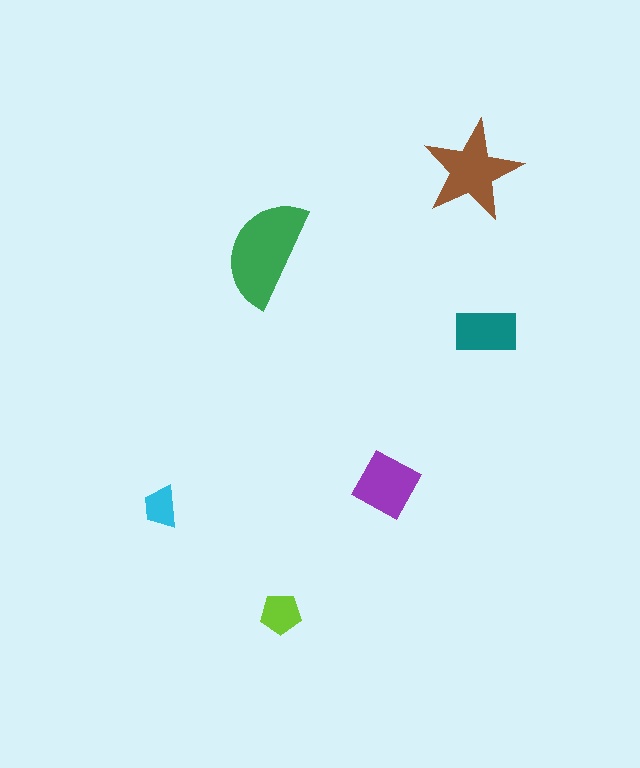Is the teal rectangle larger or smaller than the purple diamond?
Smaller.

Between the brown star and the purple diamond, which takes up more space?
The brown star.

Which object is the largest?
The green semicircle.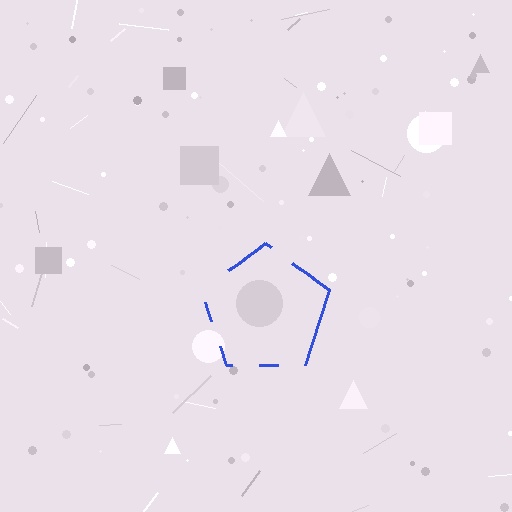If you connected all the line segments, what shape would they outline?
They would outline a pentagon.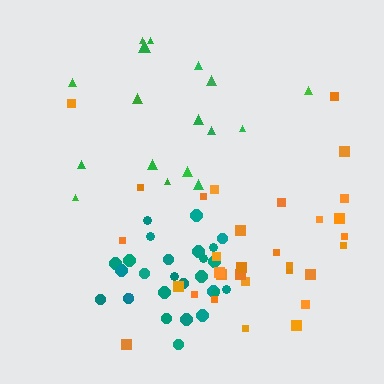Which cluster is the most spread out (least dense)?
Green.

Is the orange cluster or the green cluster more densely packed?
Orange.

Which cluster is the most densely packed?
Teal.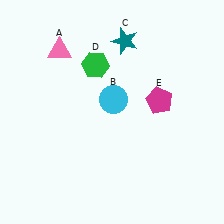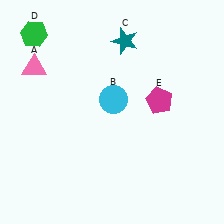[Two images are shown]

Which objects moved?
The objects that moved are: the pink triangle (A), the green hexagon (D).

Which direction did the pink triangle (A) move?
The pink triangle (A) moved left.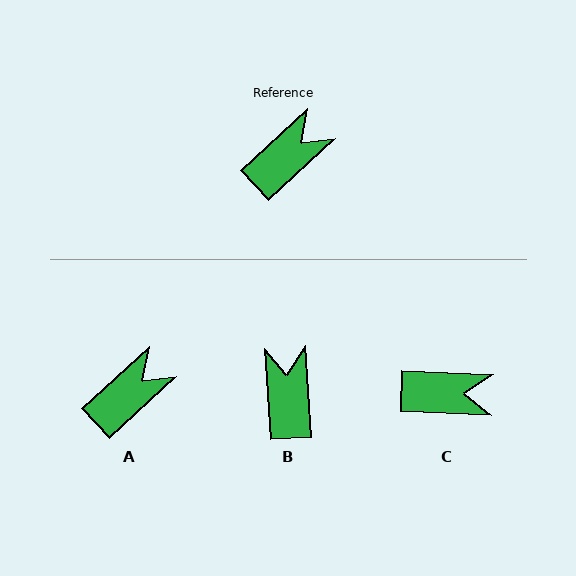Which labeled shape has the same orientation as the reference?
A.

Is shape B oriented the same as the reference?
No, it is off by about 51 degrees.